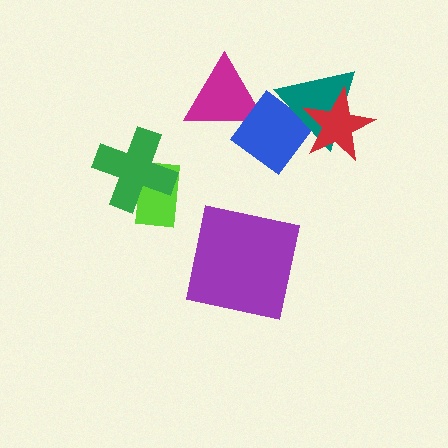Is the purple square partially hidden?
No, no other shape covers it.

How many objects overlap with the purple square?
0 objects overlap with the purple square.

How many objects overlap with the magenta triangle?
1 object overlaps with the magenta triangle.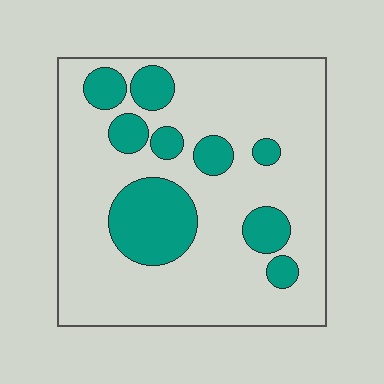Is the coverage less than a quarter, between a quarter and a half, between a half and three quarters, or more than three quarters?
Less than a quarter.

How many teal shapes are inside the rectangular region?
9.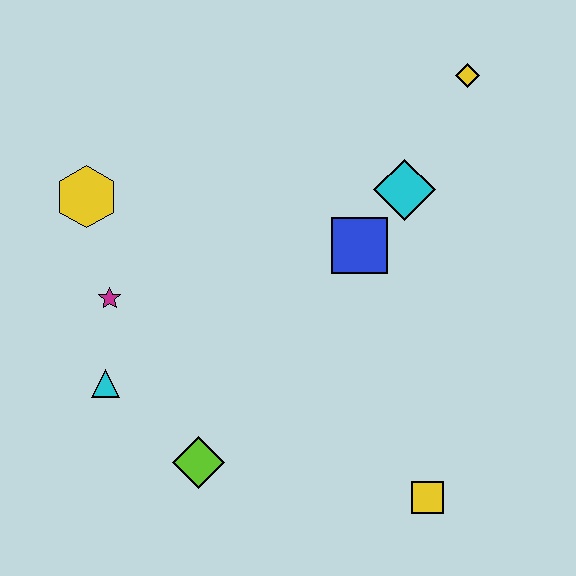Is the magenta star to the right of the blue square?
No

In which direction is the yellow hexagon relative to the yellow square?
The yellow hexagon is to the left of the yellow square.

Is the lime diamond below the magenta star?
Yes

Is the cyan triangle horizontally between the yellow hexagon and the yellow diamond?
Yes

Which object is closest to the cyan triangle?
The magenta star is closest to the cyan triangle.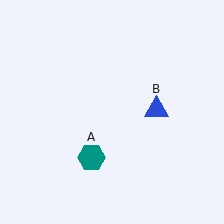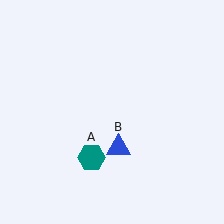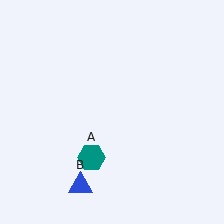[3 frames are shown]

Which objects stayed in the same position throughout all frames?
Teal hexagon (object A) remained stationary.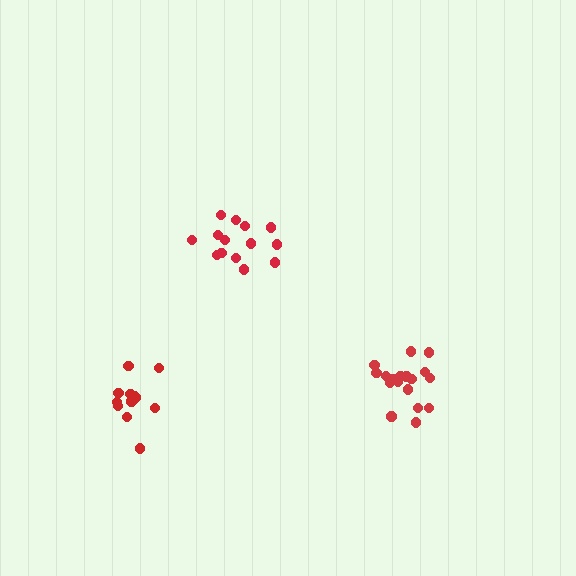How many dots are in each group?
Group 1: 13 dots, Group 2: 18 dots, Group 3: 14 dots (45 total).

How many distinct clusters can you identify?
There are 3 distinct clusters.